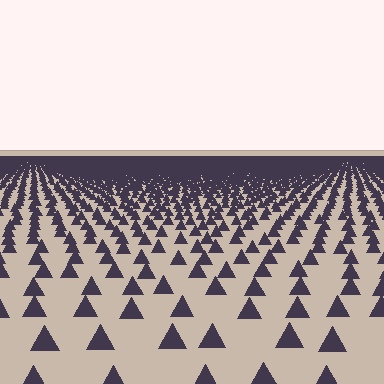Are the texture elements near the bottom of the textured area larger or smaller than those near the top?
Larger. Near the bottom, elements are closer to the viewer and appear at a bigger on-screen size.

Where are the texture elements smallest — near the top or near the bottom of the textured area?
Near the top.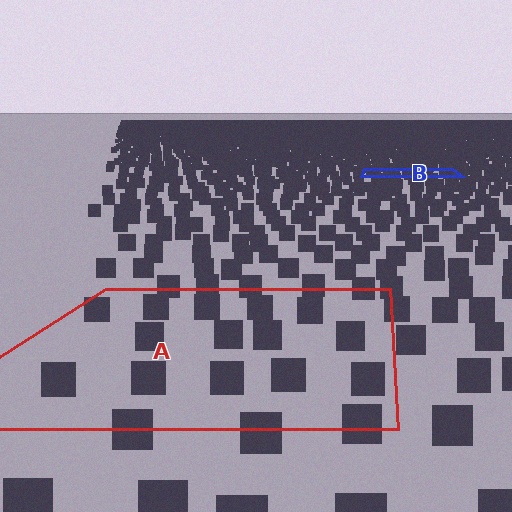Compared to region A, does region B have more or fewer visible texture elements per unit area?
Region B has more texture elements per unit area — they are packed more densely because it is farther away.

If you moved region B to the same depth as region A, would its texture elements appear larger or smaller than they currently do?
They would appear larger. At a closer depth, the same texture elements are projected at a bigger on-screen size.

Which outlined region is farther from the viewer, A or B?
Region B is farther from the viewer — the texture elements inside it appear smaller and more densely packed.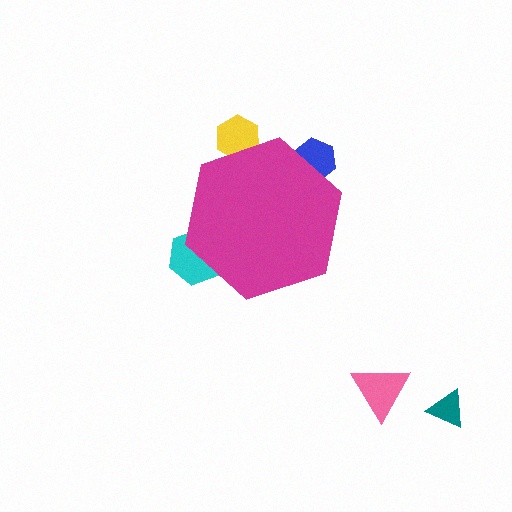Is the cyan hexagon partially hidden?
Yes, the cyan hexagon is partially hidden behind the magenta hexagon.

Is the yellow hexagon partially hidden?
Yes, the yellow hexagon is partially hidden behind the magenta hexagon.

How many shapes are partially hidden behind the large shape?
3 shapes are partially hidden.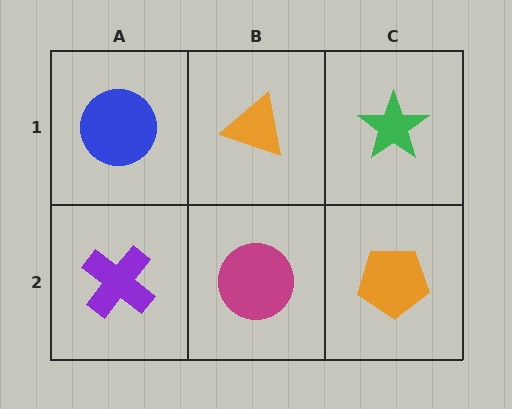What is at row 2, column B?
A magenta circle.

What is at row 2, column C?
An orange pentagon.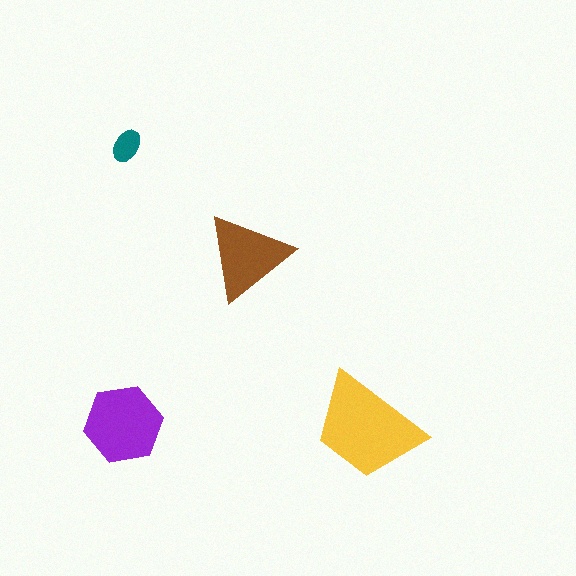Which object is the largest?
The yellow trapezoid.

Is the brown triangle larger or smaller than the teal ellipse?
Larger.